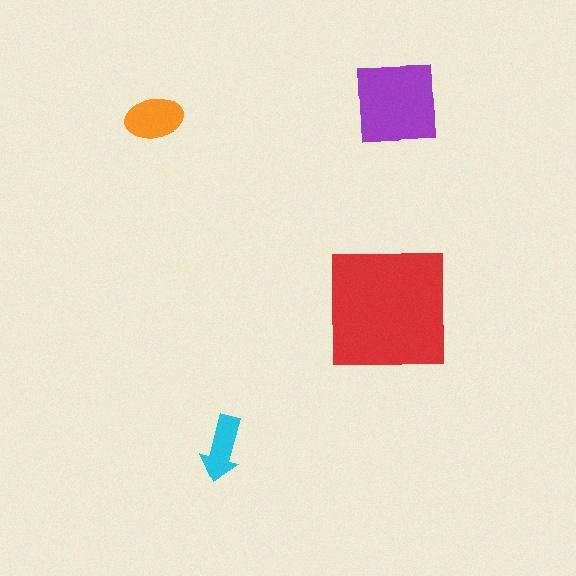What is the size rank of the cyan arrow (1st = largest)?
4th.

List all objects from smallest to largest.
The cyan arrow, the orange ellipse, the purple square, the red square.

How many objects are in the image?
There are 4 objects in the image.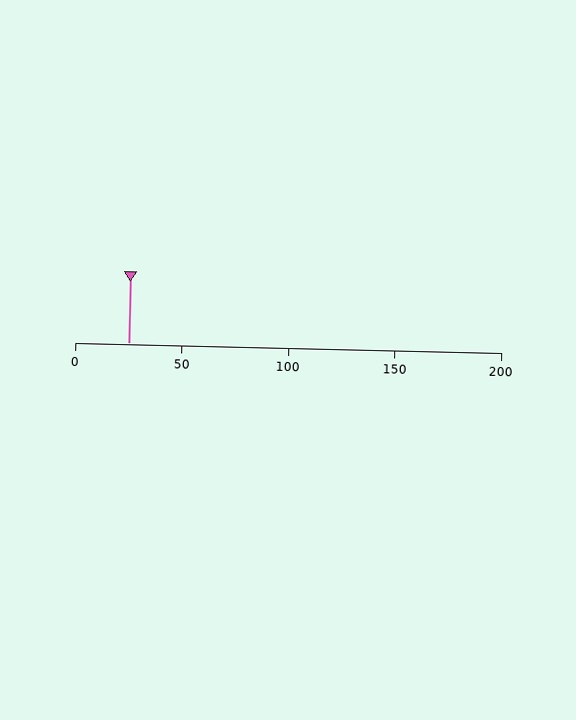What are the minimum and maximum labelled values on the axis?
The axis runs from 0 to 200.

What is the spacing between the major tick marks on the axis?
The major ticks are spaced 50 apart.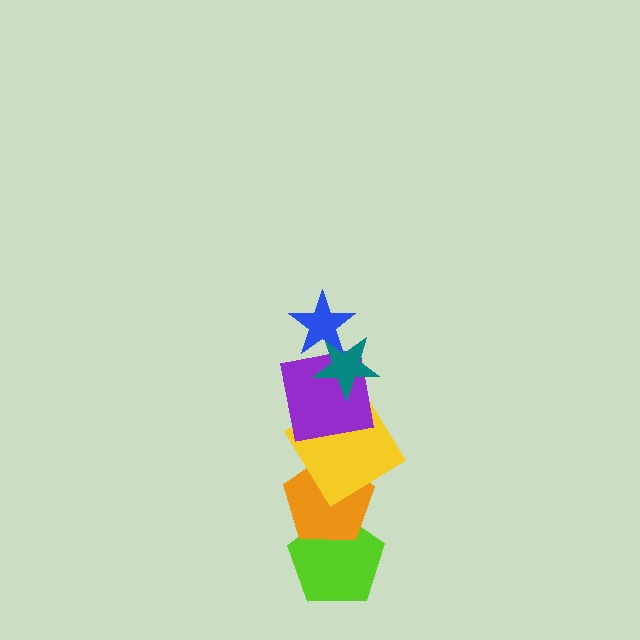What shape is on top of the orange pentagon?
The yellow diamond is on top of the orange pentagon.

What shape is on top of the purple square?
The teal star is on top of the purple square.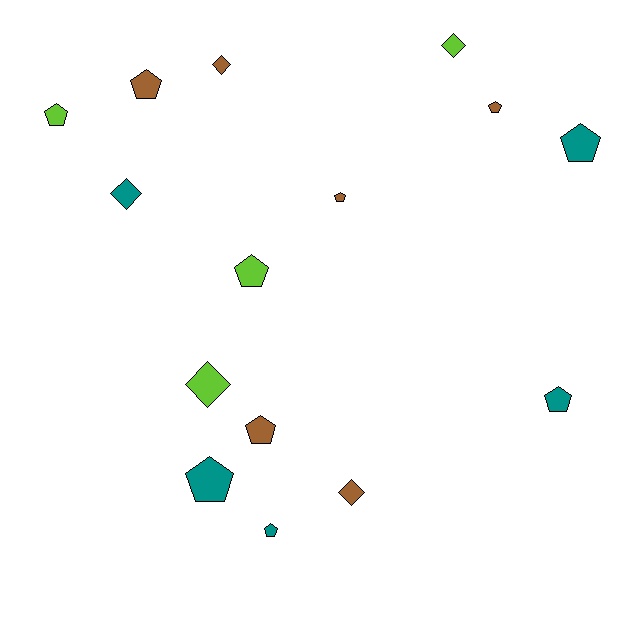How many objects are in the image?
There are 15 objects.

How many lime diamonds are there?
There are 2 lime diamonds.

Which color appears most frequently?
Brown, with 6 objects.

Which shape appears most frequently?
Pentagon, with 10 objects.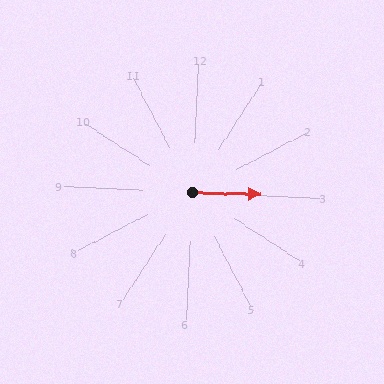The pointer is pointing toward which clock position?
Roughly 3 o'clock.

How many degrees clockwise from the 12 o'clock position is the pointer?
Approximately 89 degrees.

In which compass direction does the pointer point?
East.